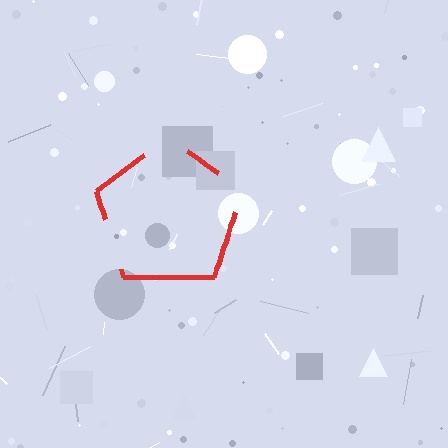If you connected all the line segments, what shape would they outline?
They would outline a pentagon.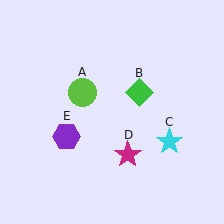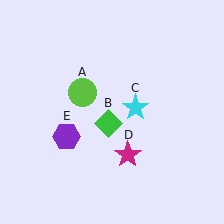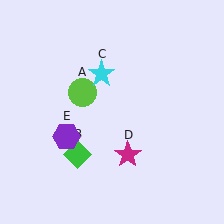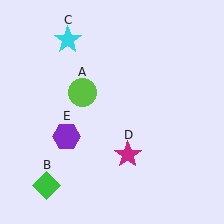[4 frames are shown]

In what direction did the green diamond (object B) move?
The green diamond (object B) moved down and to the left.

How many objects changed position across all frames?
2 objects changed position: green diamond (object B), cyan star (object C).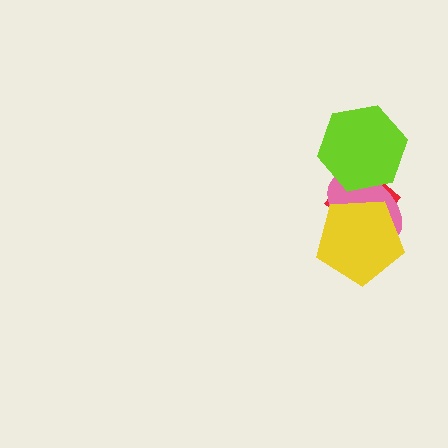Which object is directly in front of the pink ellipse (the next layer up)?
The lime hexagon is directly in front of the pink ellipse.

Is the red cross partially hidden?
Yes, it is partially covered by another shape.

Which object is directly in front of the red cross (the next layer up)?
The pink ellipse is directly in front of the red cross.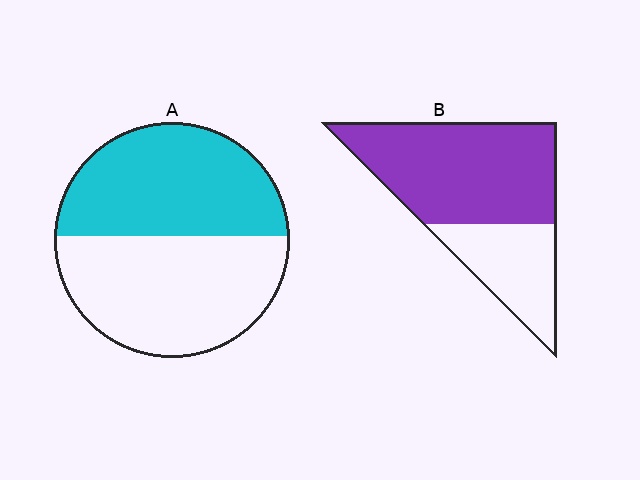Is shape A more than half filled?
Roughly half.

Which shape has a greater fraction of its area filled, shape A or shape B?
Shape B.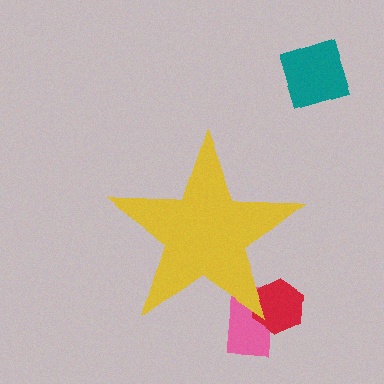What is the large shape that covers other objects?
A yellow star.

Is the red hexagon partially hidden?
Yes, the red hexagon is partially hidden behind the yellow star.